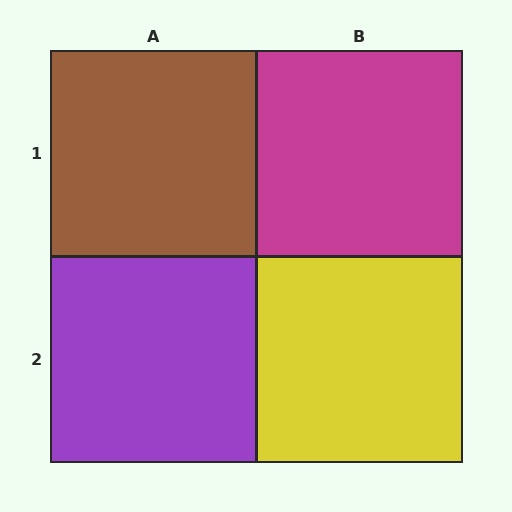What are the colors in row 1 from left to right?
Brown, magenta.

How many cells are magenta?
1 cell is magenta.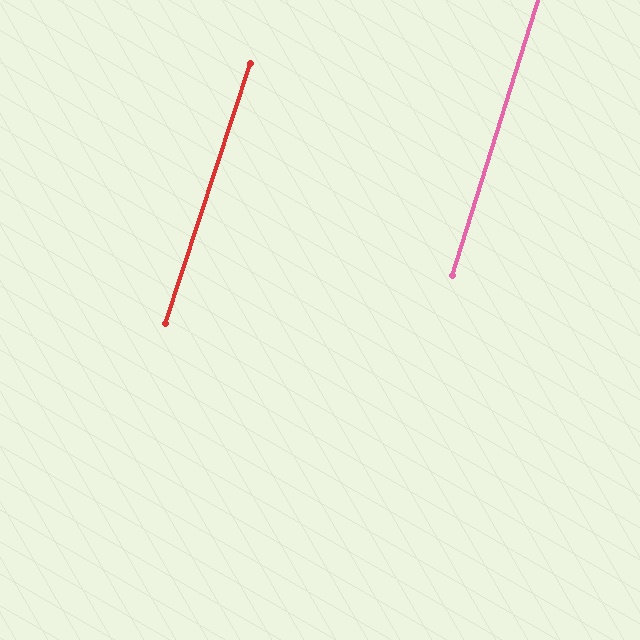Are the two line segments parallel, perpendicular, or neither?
Parallel — their directions differ by only 0.7°.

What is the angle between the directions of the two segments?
Approximately 1 degree.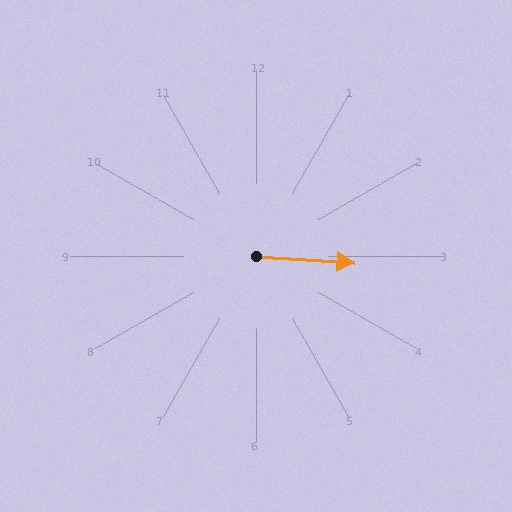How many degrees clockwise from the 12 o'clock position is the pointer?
Approximately 94 degrees.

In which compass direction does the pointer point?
East.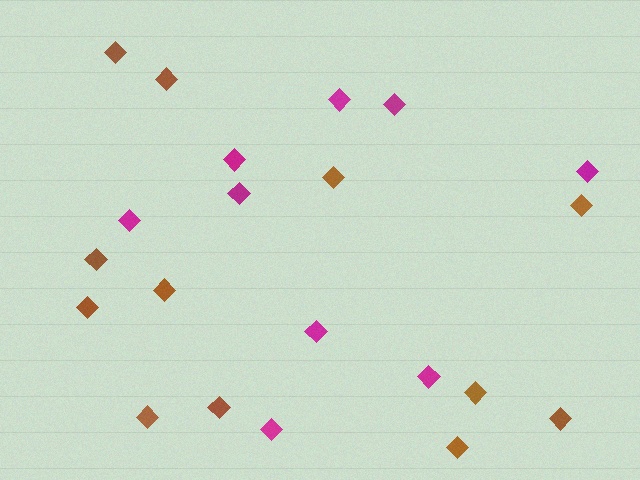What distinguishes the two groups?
There are 2 groups: one group of brown diamonds (12) and one group of magenta diamonds (9).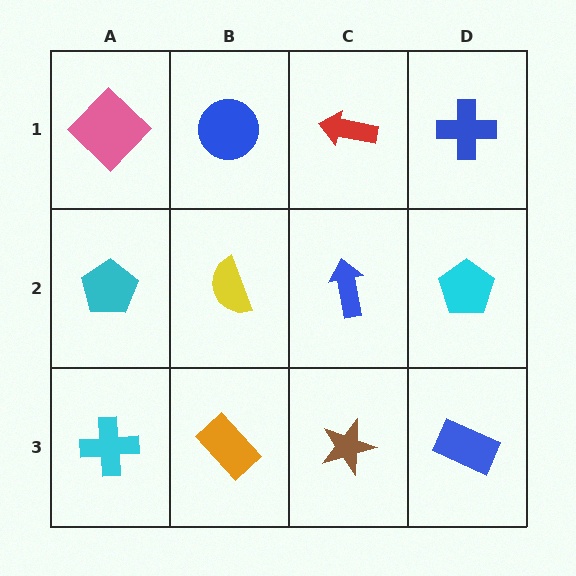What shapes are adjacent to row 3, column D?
A cyan pentagon (row 2, column D), a brown star (row 3, column C).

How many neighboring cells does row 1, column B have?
3.